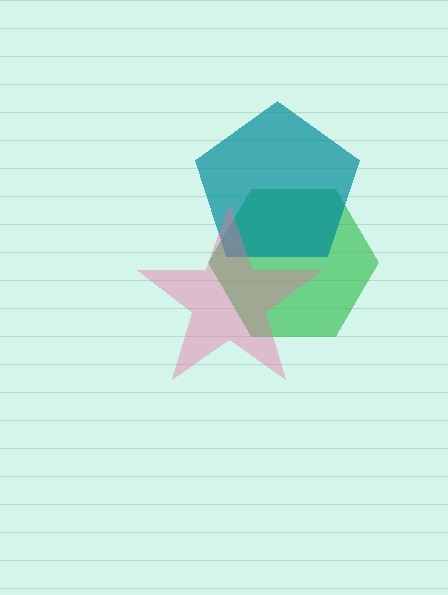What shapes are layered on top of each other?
The layered shapes are: a green hexagon, a teal pentagon, a pink star.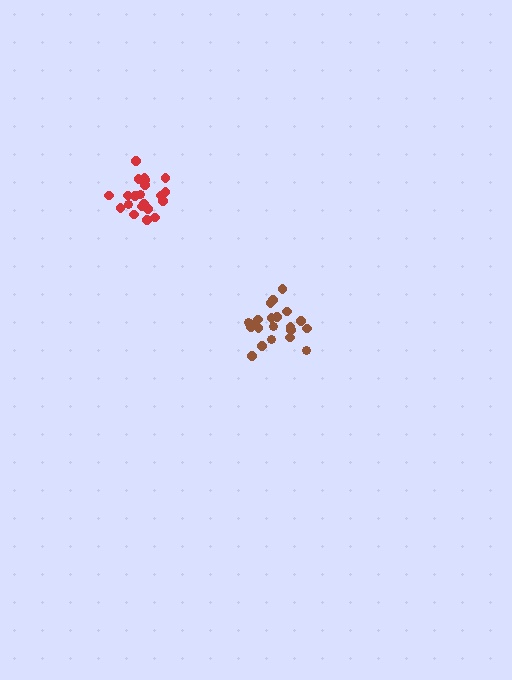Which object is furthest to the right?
The brown cluster is rightmost.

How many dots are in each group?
Group 1: 21 dots, Group 2: 21 dots (42 total).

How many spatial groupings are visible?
There are 2 spatial groupings.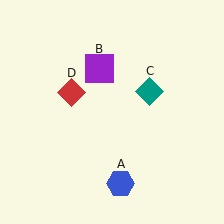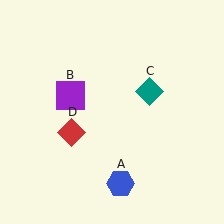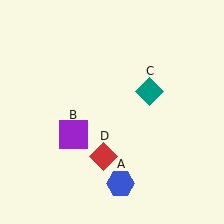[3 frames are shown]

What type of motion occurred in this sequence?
The purple square (object B), red diamond (object D) rotated counterclockwise around the center of the scene.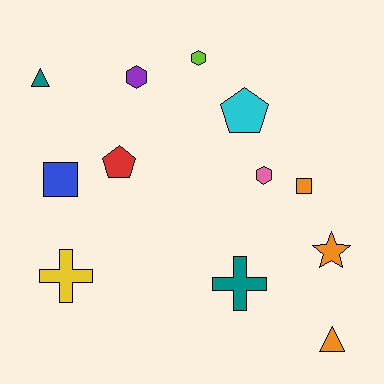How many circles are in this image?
There are no circles.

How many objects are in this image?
There are 12 objects.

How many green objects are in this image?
There are no green objects.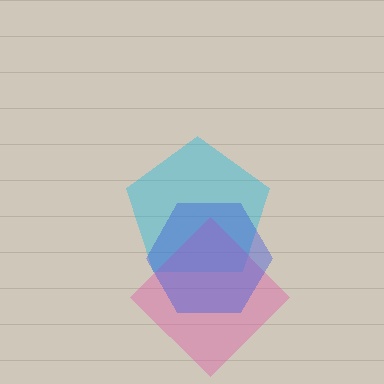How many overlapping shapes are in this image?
There are 3 overlapping shapes in the image.